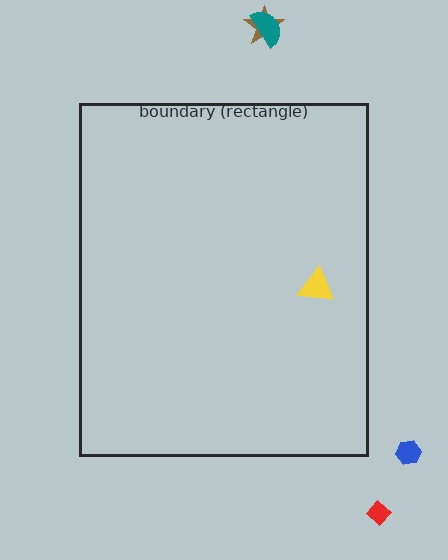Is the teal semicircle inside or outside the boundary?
Outside.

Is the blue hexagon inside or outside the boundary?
Outside.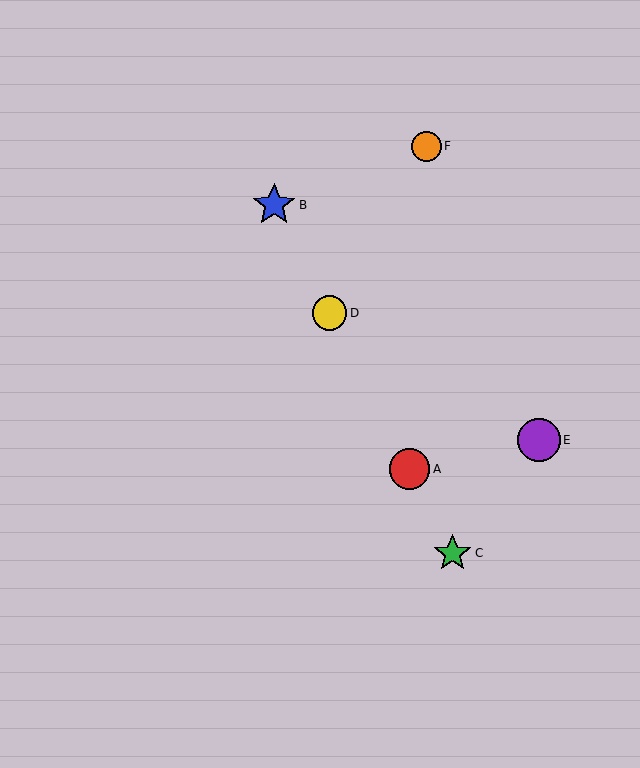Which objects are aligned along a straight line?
Objects A, B, C, D are aligned along a straight line.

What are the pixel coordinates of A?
Object A is at (410, 469).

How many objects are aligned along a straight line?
4 objects (A, B, C, D) are aligned along a straight line.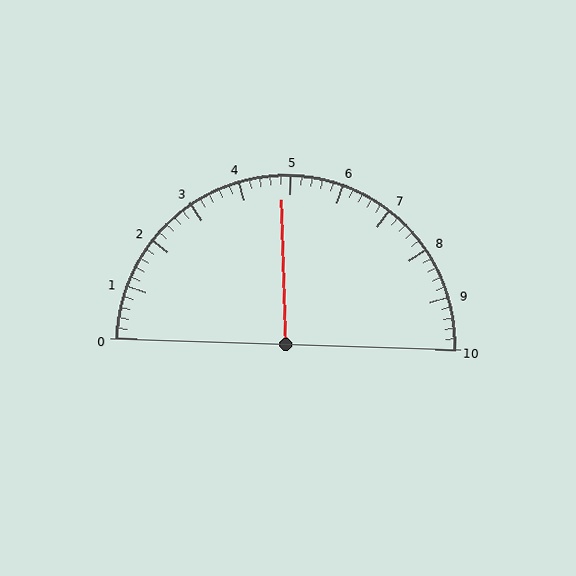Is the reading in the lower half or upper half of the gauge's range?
The reading is in the lower half of the range (0 to 10).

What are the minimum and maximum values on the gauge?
The gauge ranges from 0 to 10.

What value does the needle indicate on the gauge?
The needle indicates approximately 4.8.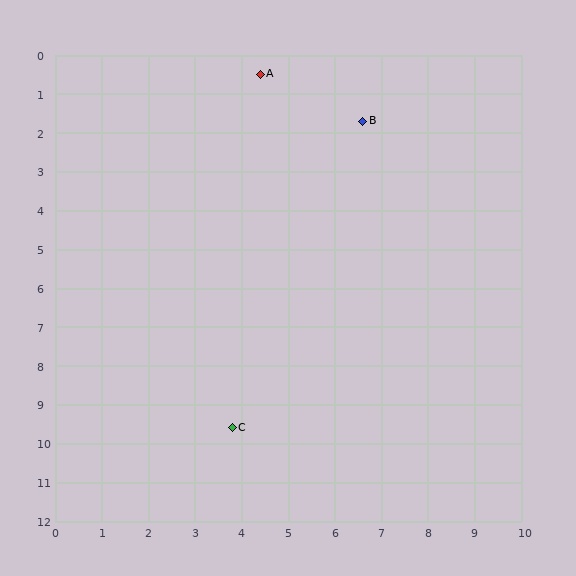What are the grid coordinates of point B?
Point B is at approximately (6.6, 1.7).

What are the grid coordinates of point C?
Point C is at approximately (3.8, 9.6).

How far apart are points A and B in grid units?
Points A and B are about 2.5 grid units apart.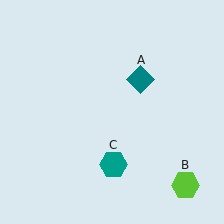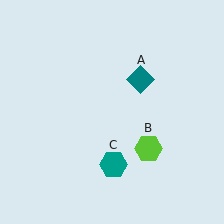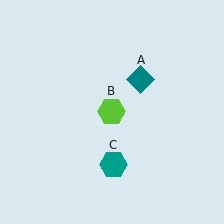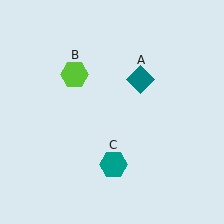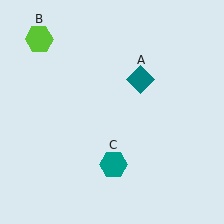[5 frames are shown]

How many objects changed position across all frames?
1 object changed position: lime hexagon (object B).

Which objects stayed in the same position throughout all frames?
Teal diamond (object A) and teal hexagon (object C) remained stationary.